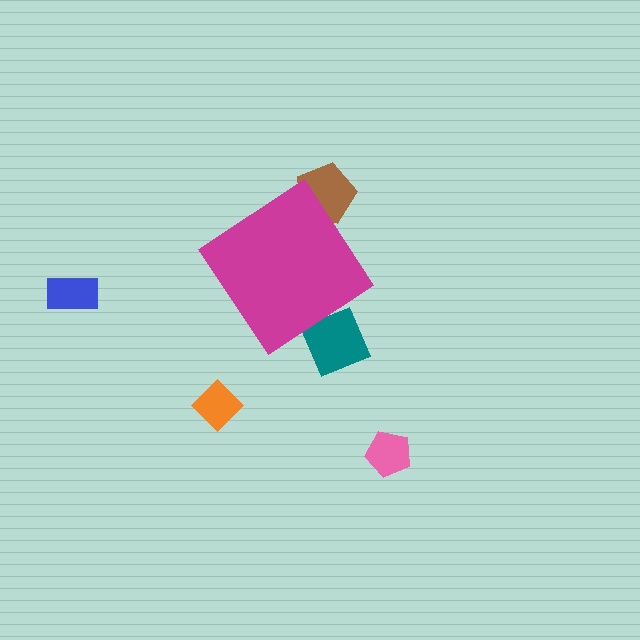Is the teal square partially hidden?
Yes, the teal square is partially hidden behind the magenta diamond.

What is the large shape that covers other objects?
A magenta diamond.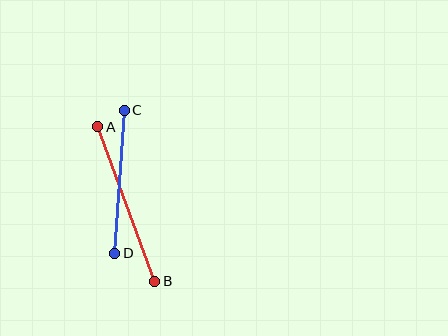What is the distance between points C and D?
The distance is approximately 143 pixels.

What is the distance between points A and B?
The distance is approximately 165 pixels.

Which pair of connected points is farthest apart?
Points A and B are farthest apart.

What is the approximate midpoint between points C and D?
The midpoint is at approximately (120, 182) pixels.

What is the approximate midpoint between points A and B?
The midpoint is at approximately (126, 204) pixels.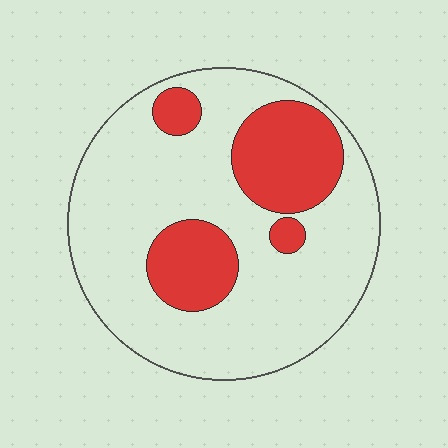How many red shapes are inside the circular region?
4.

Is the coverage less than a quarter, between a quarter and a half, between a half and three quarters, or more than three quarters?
Between a quarter and a half.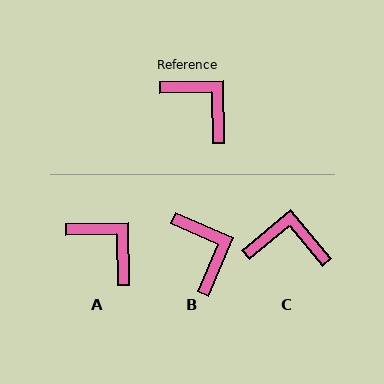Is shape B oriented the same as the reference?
No, it is off by about 24 degrees.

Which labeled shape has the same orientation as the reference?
A.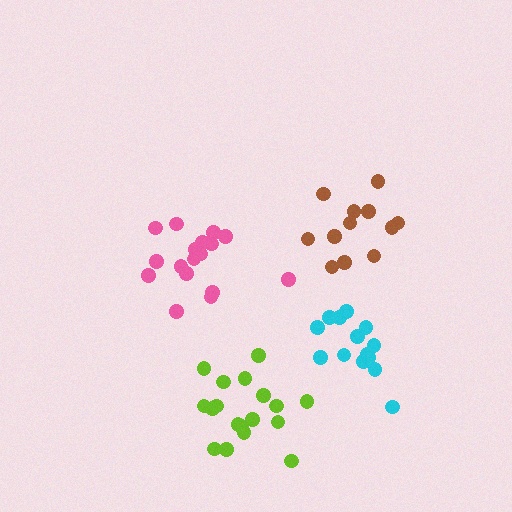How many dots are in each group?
Group 1: 12 dots, Group 2: 18 dots, Group 3: 14 dots, Group 4: 17 dots (61 total).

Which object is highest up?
The brown cluster is topmost.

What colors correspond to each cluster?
The clusters are colored: brown, lime, cyan, pink.